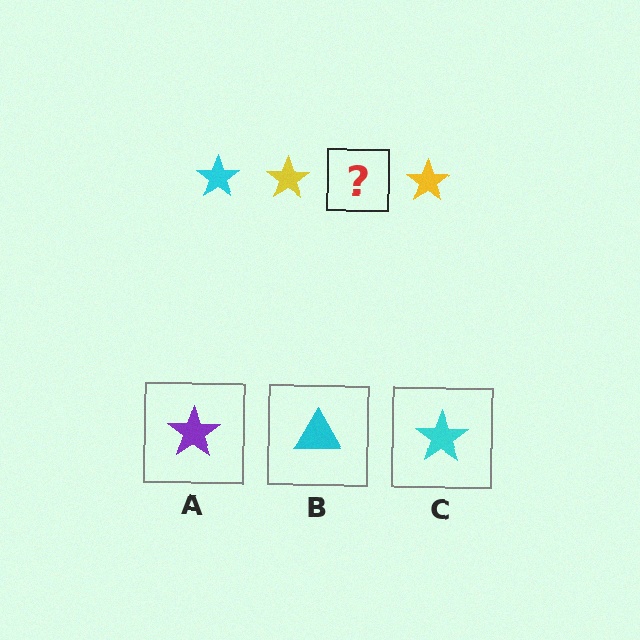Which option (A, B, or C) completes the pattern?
C.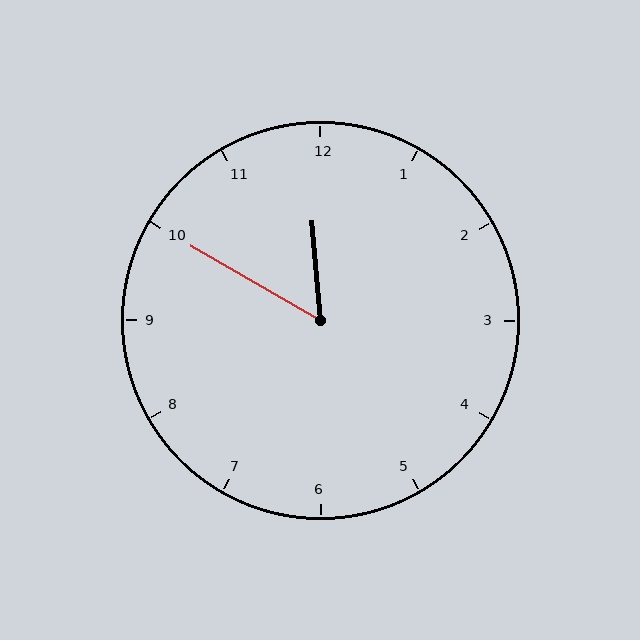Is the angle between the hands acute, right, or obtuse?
It is acute.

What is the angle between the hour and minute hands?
Approximately 55 degrees.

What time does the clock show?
11:50.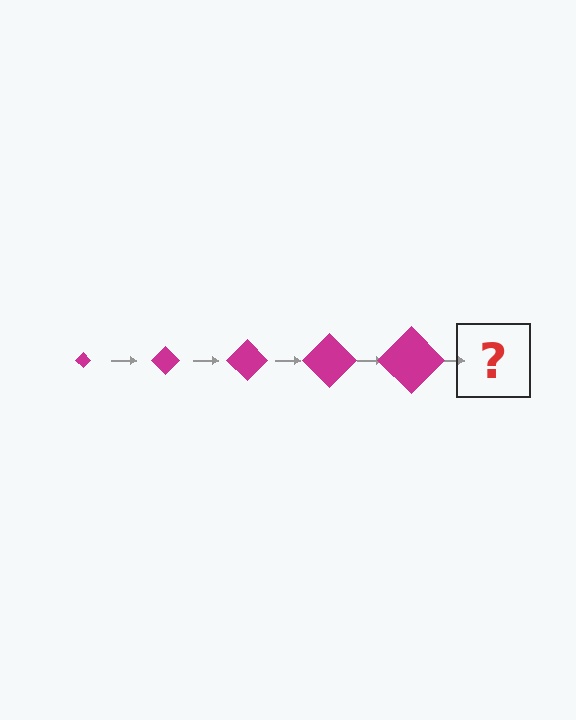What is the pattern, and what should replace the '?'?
The pattern is that the diamond gets progressively larger each step. The '?' should be a magenta diamond, larger than the previous one.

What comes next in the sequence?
The next element should be a magenta diamond, larger than the previous one.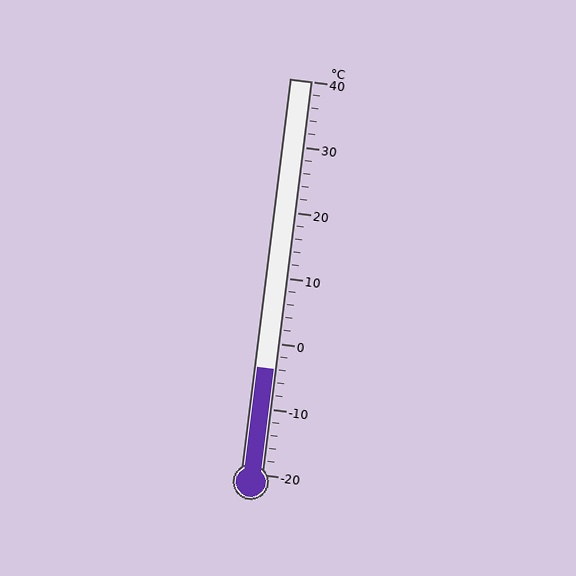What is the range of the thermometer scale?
The thermometer scale ranges from -20°C to 40°C.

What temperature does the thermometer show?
The thermometer shows approximately -4°C.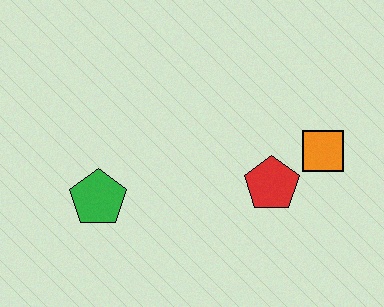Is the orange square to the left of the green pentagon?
No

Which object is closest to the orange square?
The red pentagon is closest to the orange square.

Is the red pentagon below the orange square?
Yes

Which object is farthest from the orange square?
The green pentagon is farthest from the orange square.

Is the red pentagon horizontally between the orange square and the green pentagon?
Yes